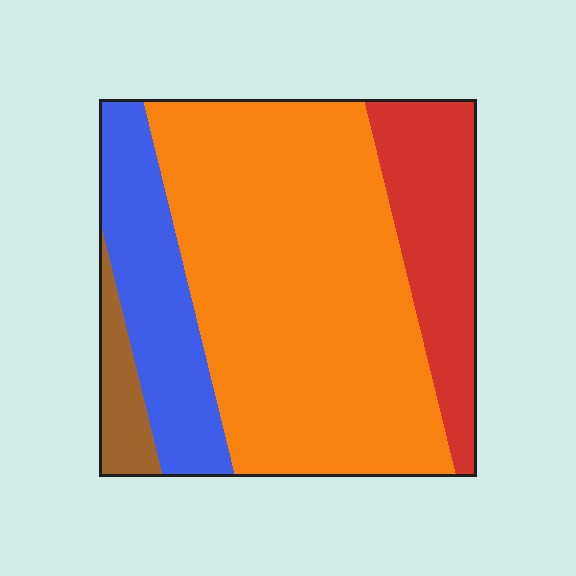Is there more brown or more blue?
Blue.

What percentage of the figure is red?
Red covers about 20% of the figure.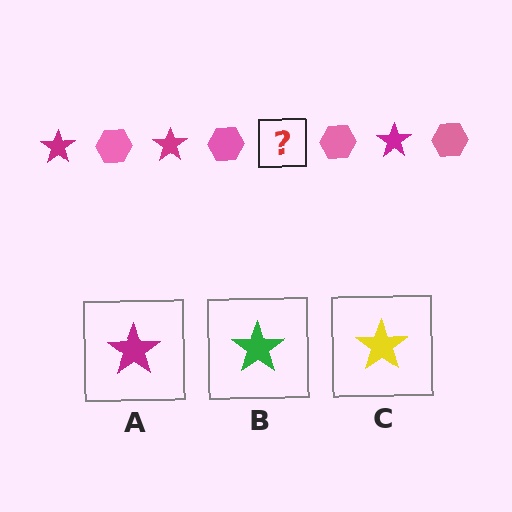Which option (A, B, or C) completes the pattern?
A.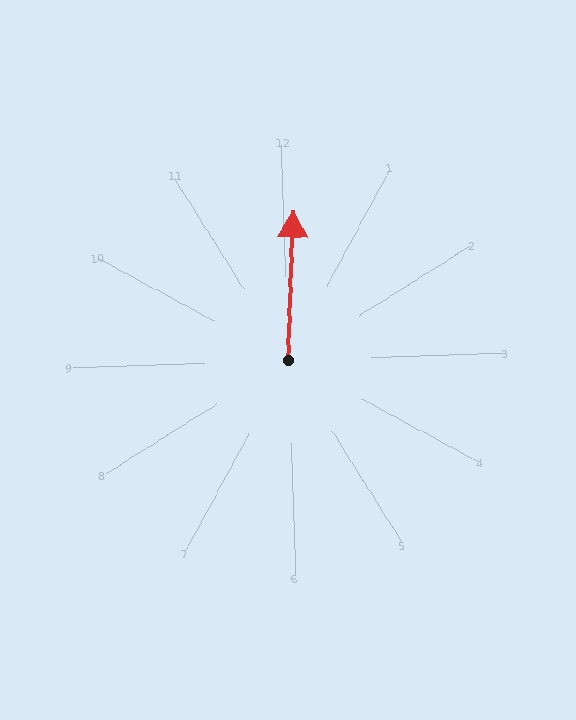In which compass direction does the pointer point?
North.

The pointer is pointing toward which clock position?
Roughly 12 o'clock.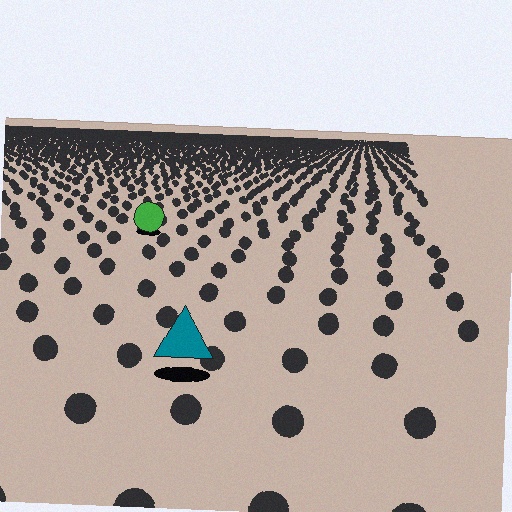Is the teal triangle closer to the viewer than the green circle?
Yes. The teal triangle is closer — you can tell from the texture gradient: the ground texture is coarser near it.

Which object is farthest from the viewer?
The green circle is farthest from the viewer. It appears smaller and the ground texture around it is denser.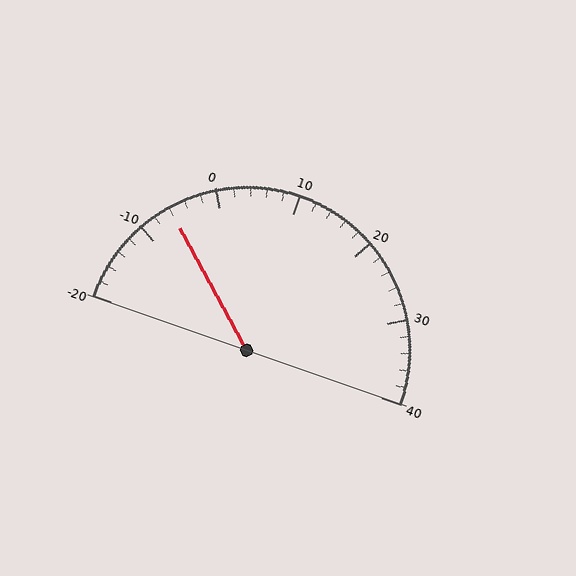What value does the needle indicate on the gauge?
The needle indicates approximately -6.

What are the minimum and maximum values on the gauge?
The gauge ranges from -20 to 40.